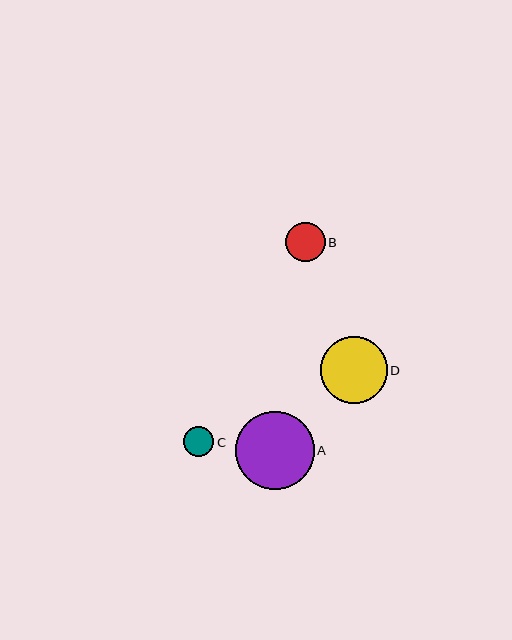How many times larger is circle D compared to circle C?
Circle D is approximately 2.2 times the size of circle C.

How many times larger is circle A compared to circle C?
Circle A is approximately 2.6 times the size of circle C.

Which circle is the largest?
Circle A is the largest with a size of approximately 78 pixels.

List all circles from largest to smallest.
From largest to smallest: A, D, B, C.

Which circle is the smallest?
Circle C is the smallest with a size of approximately 30 pixels.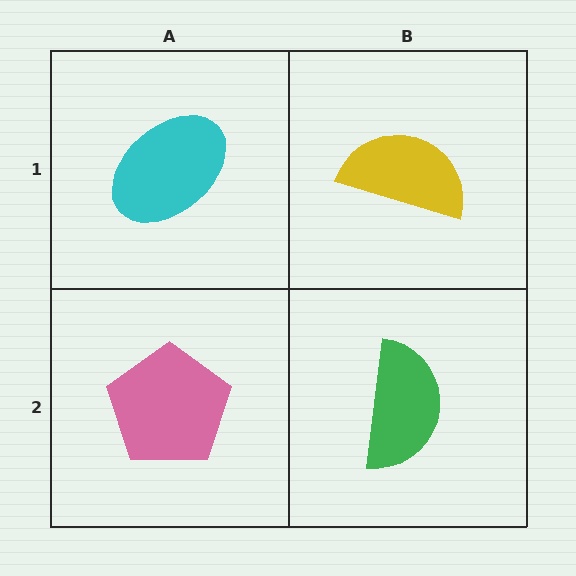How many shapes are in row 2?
2 shapes.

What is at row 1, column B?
A yellow semicircle.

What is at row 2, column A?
A pink pentagon.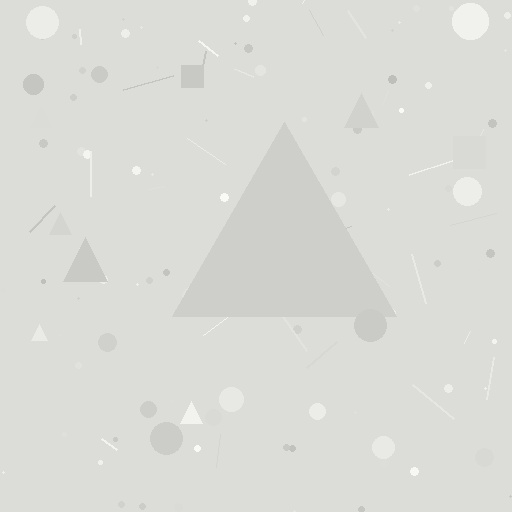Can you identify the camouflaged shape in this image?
The camouflaged shape is a triangle.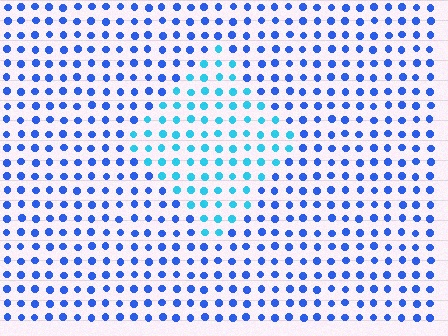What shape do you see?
I see a diamond.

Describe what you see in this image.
The image is filled with small blue elements in a uniform arrangement. A diamond-shaped region is visible where the elements are tinted to a slightly different hue, forming a subtle color boundary.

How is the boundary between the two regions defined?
The boundary is defined purely by a slight shift in hue (about 35 degrees). Spacing, size, and orientation are identical on both sides.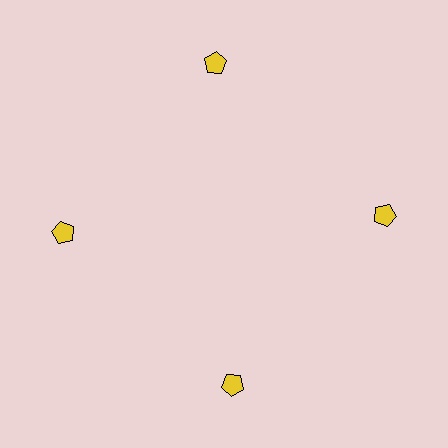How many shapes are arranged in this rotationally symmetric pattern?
There are 4 shapes, arranged in 4 groups of 1.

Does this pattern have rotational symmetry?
Yes, this pattern has 4-fold rotational symmetry. It looks the same after rotating 90 degrees around the center.